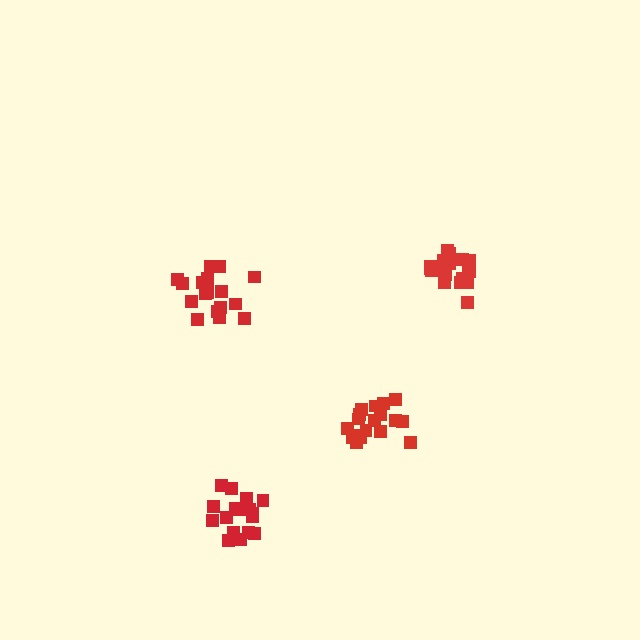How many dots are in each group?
Group 1: 20 dots, Group 2: 18 dots, Group 3: 19 dots, Group 4: 18 dots (75 total).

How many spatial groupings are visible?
There are 4 spatial groupings.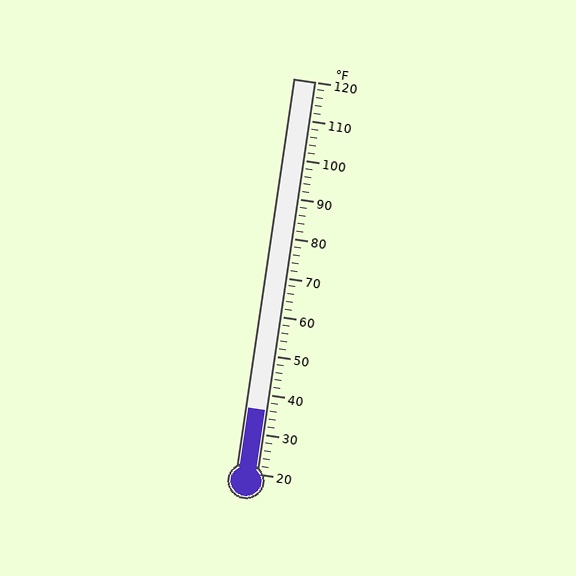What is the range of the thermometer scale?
The thermometer scale ranges from 20°F to 120°F.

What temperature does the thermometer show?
The thermometer shows approximately 36°F.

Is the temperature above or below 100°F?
The temperature is below 100°F.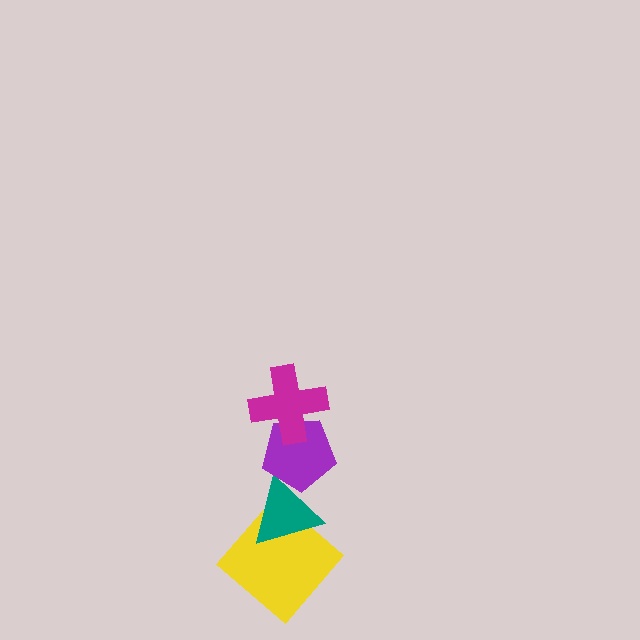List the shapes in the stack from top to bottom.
From top to bottom: the magenta cross, the purple pentagon, the teal triangle, the yellow diamond.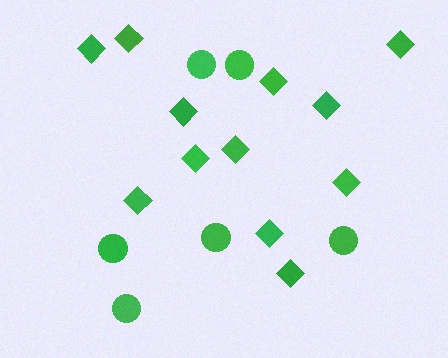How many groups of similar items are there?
There are 2 groups: one group of circles (6) and one group of diamonds (12).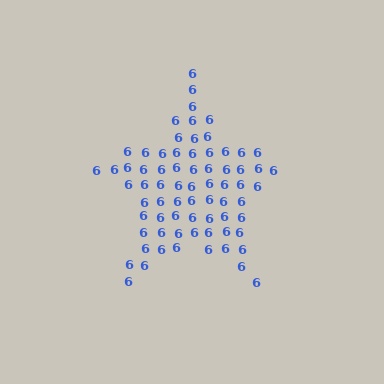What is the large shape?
The large shape is a star.